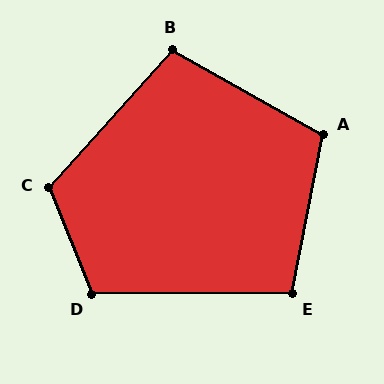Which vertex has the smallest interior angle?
E, at approximately 101 degrees.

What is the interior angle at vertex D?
Approximately 112 degrees (obtuse).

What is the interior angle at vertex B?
Approximately 103 degrees (obtuse).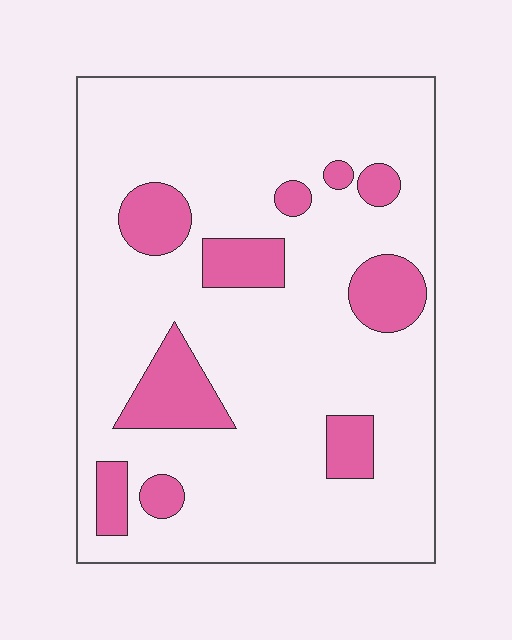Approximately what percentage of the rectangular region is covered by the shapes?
Approximately 15%.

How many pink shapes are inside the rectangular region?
10.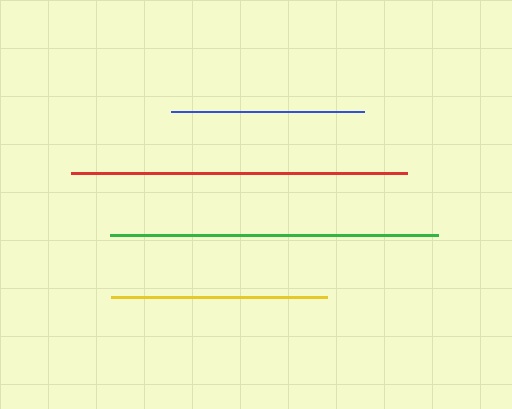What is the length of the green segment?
The green segment is approximately 328 pixels long.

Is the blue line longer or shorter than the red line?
The red line is longer than the blue line.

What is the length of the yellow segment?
The yellow segment is approximately 217 pixels long.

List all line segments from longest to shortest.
From longest to shortest: red, green, yellow, blue.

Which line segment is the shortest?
The blue line is the shortest at approximately 193 pixels.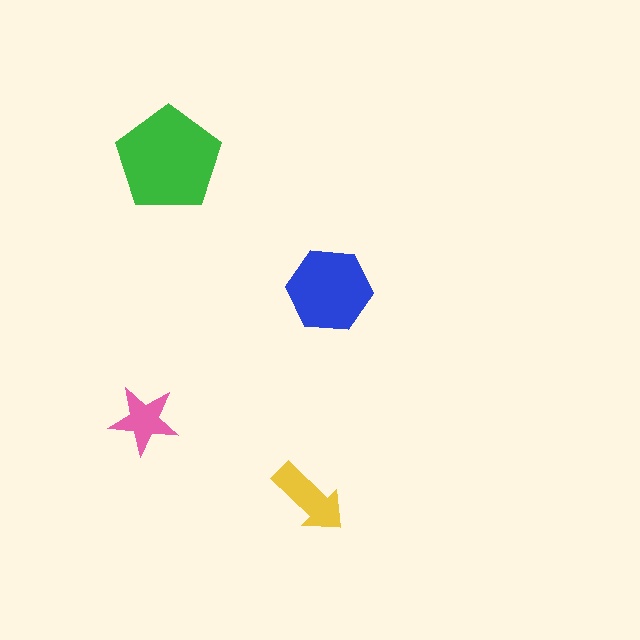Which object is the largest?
The green pentagon.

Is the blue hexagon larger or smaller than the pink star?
Larger.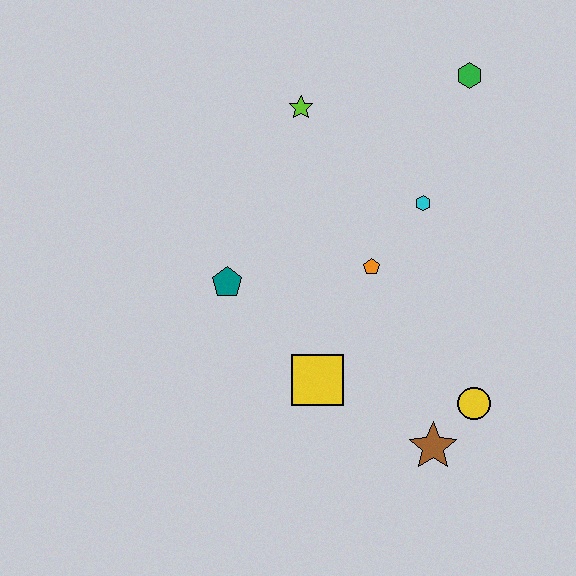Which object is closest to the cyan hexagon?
The orange pentagon is closest to the cyan hexagon.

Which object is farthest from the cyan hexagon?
The brown star is farthest from the cyan hexagon.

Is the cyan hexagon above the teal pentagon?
Yes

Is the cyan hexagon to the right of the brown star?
No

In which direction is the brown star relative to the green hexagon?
The brown star is below the green hexagon.